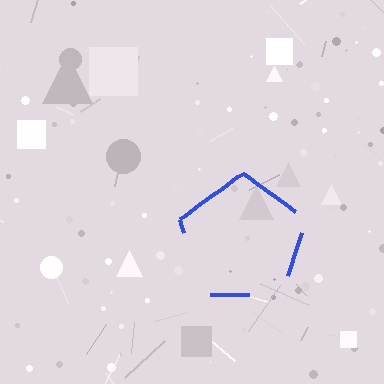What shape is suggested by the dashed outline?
The dashed outline suggests a pentagon.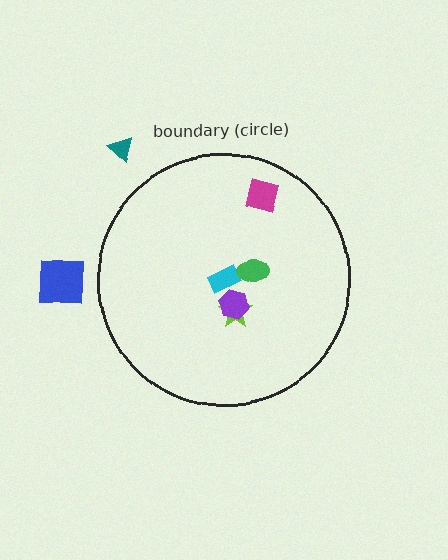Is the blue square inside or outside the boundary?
Outside.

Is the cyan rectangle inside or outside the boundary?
Inside.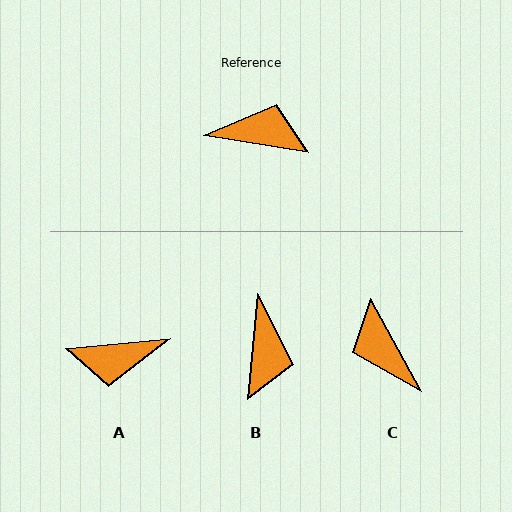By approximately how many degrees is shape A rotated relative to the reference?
Approximately 165 degrees clockwise.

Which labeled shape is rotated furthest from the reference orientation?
A, about 165 degrees away.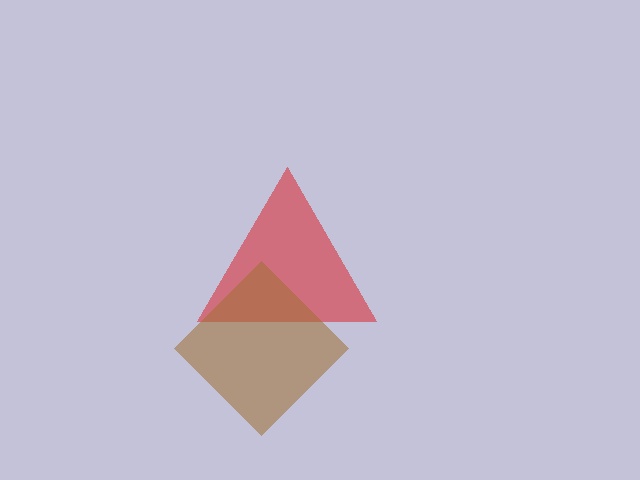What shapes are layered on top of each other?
The layered shapes are: a red triangle, a brown diamond.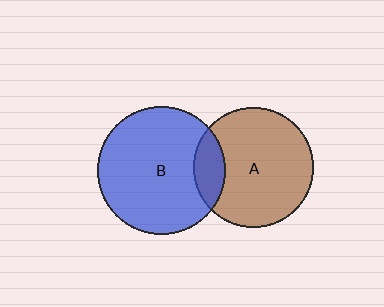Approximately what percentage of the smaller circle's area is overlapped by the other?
Approximately 15%.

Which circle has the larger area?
Circle B (blue).